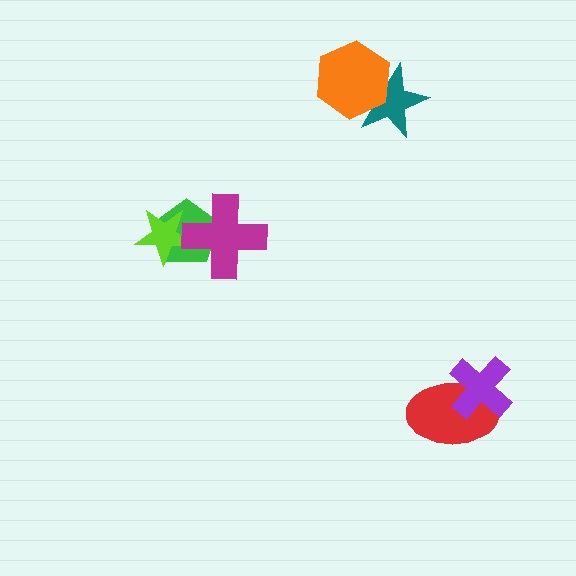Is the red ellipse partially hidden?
Yes, it is partially covered by another shape.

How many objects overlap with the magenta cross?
2 objects overlap with the magenta cross.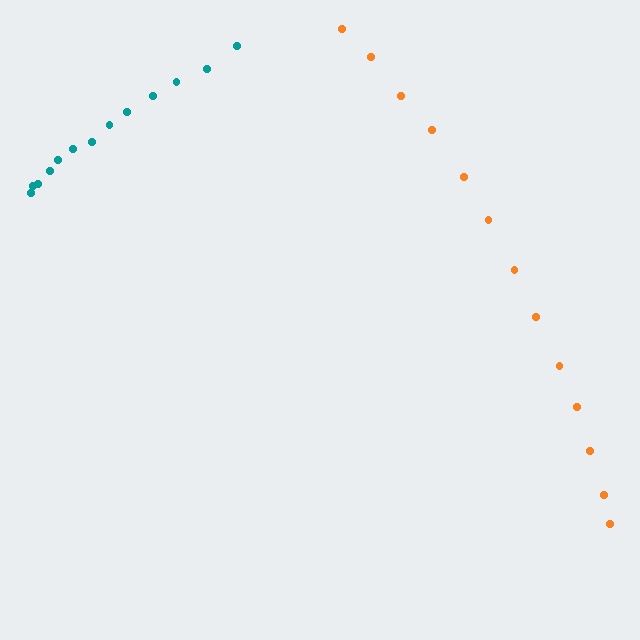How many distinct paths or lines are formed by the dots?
There are 2 distinct paths.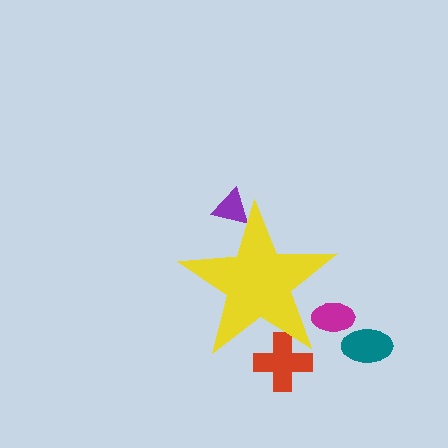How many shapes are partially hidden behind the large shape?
3 shapes are partially hidden.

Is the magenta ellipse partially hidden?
Yes, the magenta ellipse is partially hidden behind the yellow star.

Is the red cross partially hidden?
Yes, the red cross is partially hidden behind the yellow star.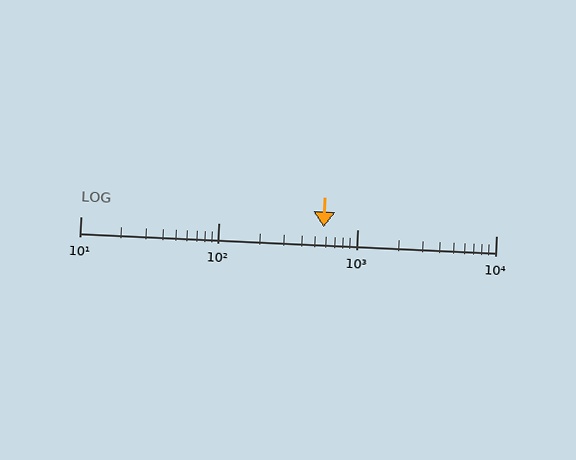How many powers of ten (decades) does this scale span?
The scale spans 3 decades, from 10 to 10000.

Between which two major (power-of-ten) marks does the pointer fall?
The pointer is between 100 and 1000.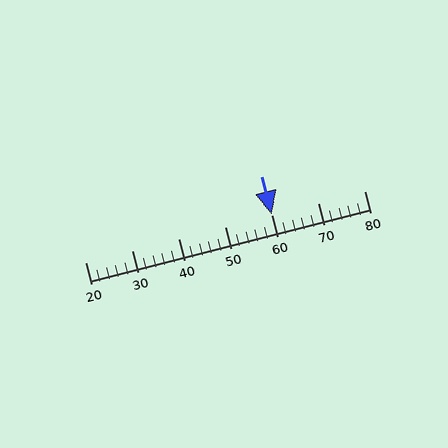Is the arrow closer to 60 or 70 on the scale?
The arrow is closer to 60.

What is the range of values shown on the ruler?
The ruler shows values from 20 to 80.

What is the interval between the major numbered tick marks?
The major tick marks are spaced 10 units apart.